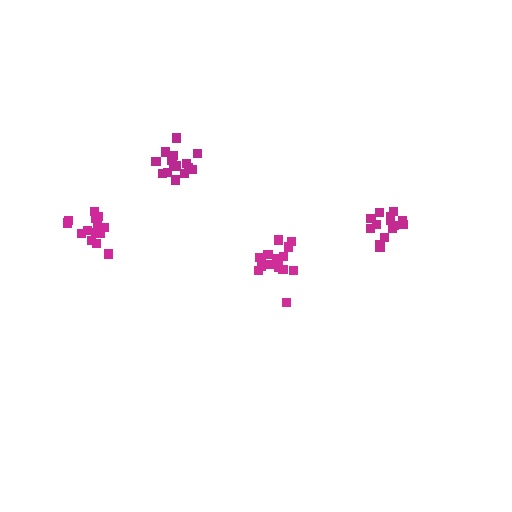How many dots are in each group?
Group 1: 16 dots, Group 2: 16 dots, Group 3: 14 dots, Group 4: 15 dots (61 total).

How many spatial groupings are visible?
There are 4 spatial groupings.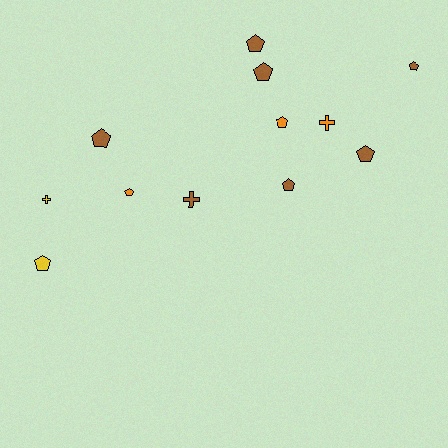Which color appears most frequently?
Brown, with 7 objects.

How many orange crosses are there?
There is 1 orange cross.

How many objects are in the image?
There are 12 objects.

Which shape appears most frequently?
Pentagon, with 9 objects.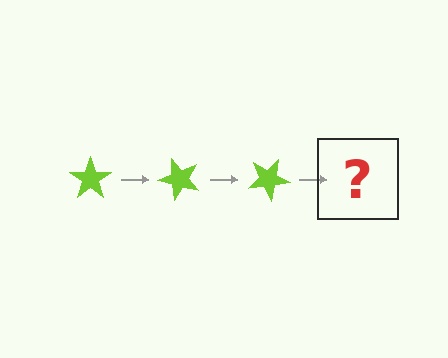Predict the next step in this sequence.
The next step is a lime star rotated 150 degrees.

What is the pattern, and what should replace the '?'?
The pattern is that the star rotates 50 degrees each step. The '?' should be a lime star rotated 150 degrees.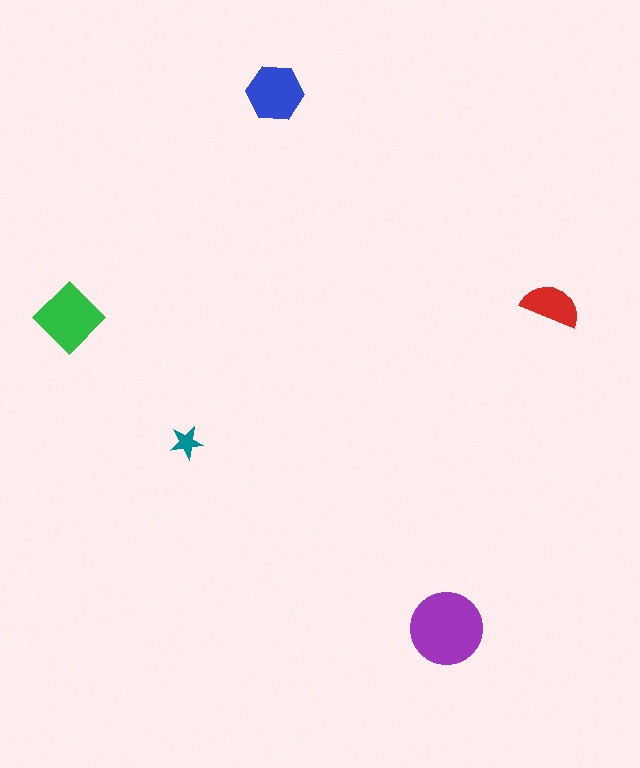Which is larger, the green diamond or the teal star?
The green diamond.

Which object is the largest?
The purple circle.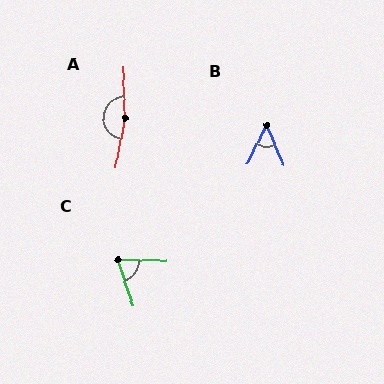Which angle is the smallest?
B, at approximately 49 degrees.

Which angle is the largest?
A, at approximately 167 degrees.